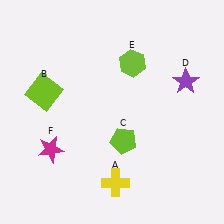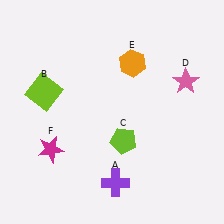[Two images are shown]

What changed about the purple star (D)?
In Image 1, D is purple. In Image 2, it changed to pink.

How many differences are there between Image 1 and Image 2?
There are 3 differences between the two images.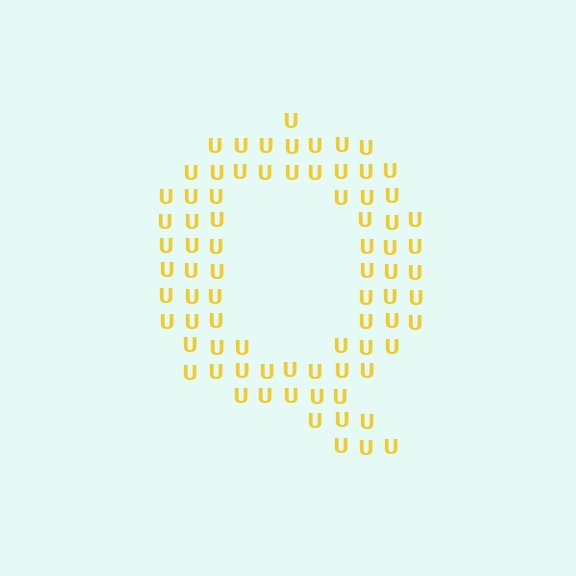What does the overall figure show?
The overall figure shows the letter Q.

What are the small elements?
The small elements are letter U's.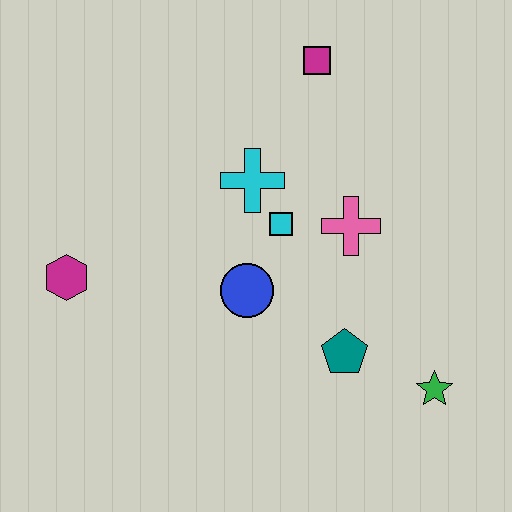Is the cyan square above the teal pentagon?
Yes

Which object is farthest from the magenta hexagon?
The green star is farthest from the magenta hexagon.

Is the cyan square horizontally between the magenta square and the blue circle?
Yes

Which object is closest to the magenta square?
The cyan cross is closest to the magenta square.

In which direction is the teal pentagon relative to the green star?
The teal pentagon is to the left of the green star.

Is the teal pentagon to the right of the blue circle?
Yes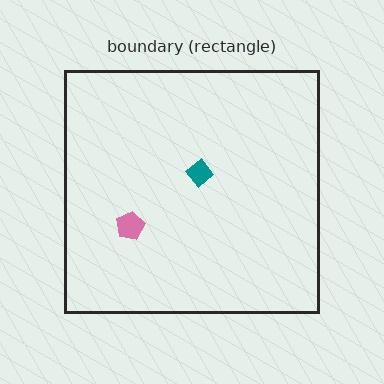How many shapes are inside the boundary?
2 inside, 0 outside.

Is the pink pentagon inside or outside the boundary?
Inside.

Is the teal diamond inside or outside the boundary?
Inside.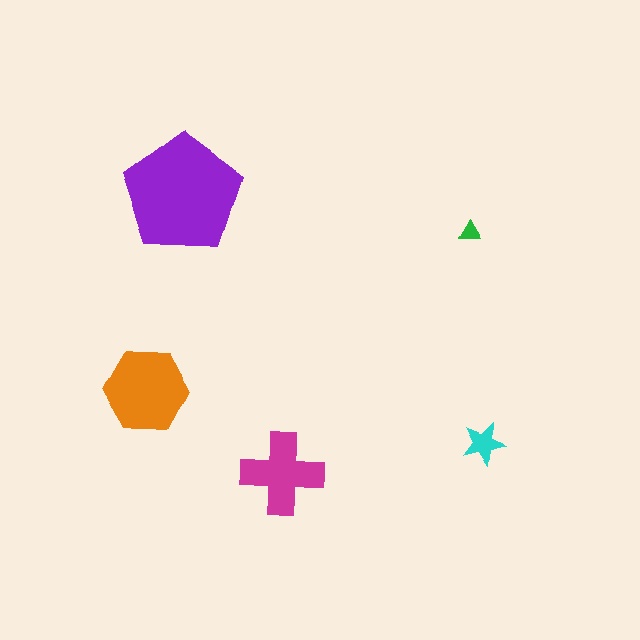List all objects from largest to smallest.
The purple pentagon, the orange hexagon, the magenta cross, the cyan star, the green triangle.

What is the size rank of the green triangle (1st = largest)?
5th.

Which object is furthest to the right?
The cyan star is rightmost.